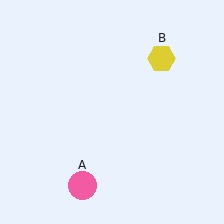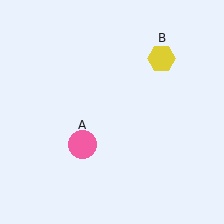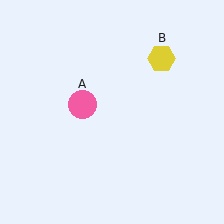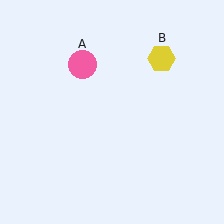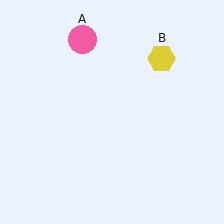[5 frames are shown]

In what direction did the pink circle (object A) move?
The pink circle (object A) moved up.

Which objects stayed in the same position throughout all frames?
Yellow hexagon (object B) remained stationary.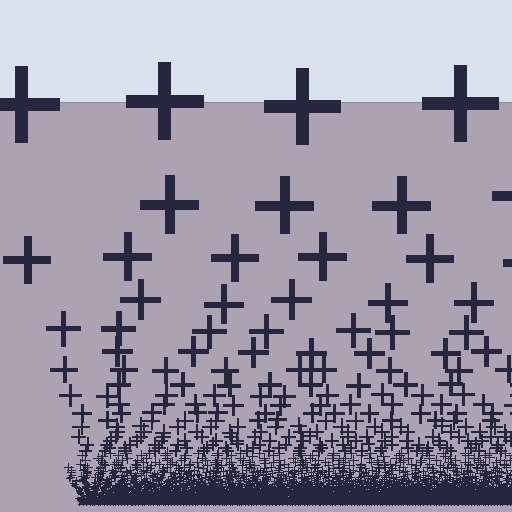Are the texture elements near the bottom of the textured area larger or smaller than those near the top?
Smaller. The gradient is inverted — elements near the bottom are smaller and denser.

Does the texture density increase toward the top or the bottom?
Density increases toward the bottom.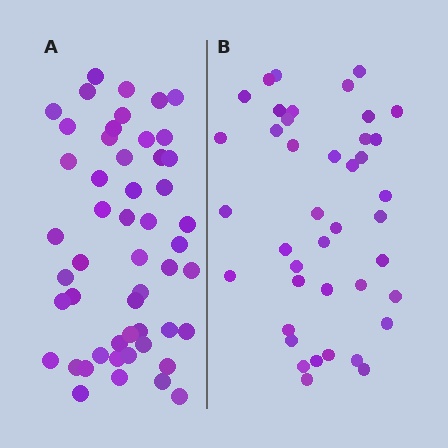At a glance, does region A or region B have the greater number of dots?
Region A (the left region) has more dots.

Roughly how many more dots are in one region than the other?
Region A has roughly 10 or so more dots than region B.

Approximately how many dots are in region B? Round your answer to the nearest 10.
About 40 dots. (The exact count is 41, which rounds to 40.)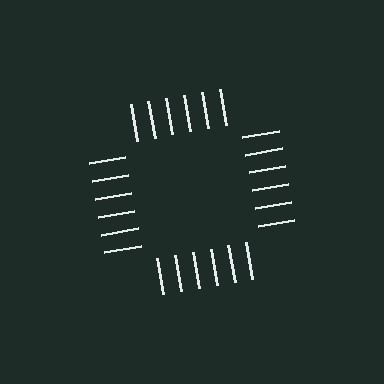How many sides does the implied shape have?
4 sides — the line-ends trace a square.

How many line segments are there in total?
24 — 6 along each of the 4 edges.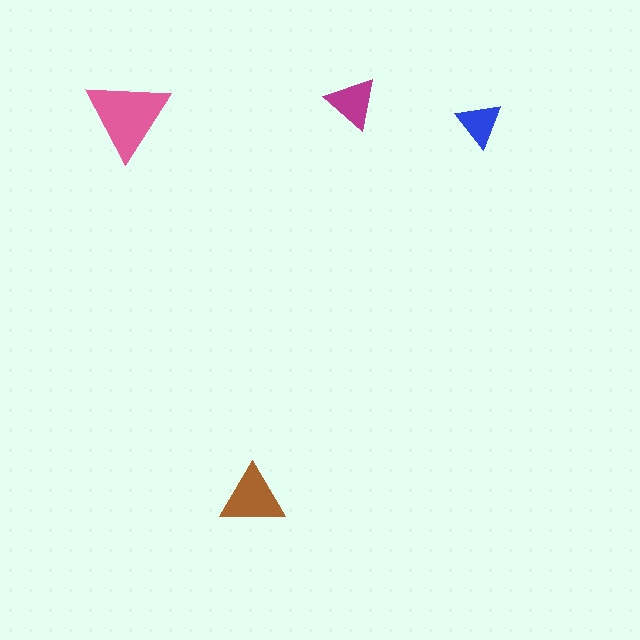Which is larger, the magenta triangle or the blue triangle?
The magenta one.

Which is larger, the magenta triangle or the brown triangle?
The brown one.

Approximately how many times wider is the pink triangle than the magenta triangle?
About 1.5 times wider.